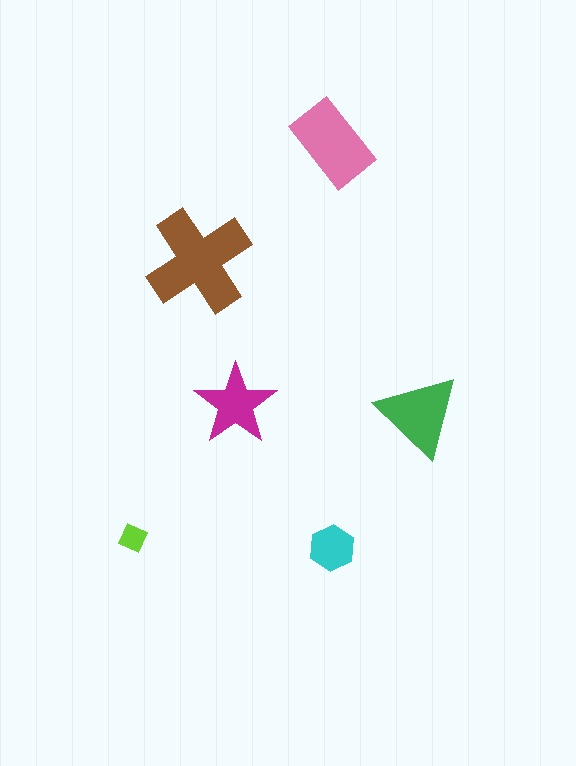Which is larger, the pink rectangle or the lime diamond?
The pink rectangle.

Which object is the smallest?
The lime diamond.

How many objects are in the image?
There are 6 objects in the image.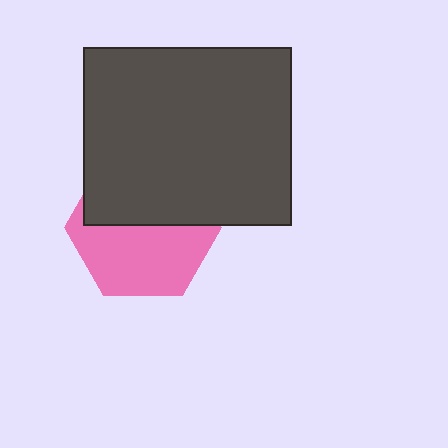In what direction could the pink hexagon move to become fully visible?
The pink hexagon could move down. That would shift it out from behind the dark gray rectangle entirely.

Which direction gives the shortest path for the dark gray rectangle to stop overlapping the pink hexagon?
Moving up gives the shortest separation.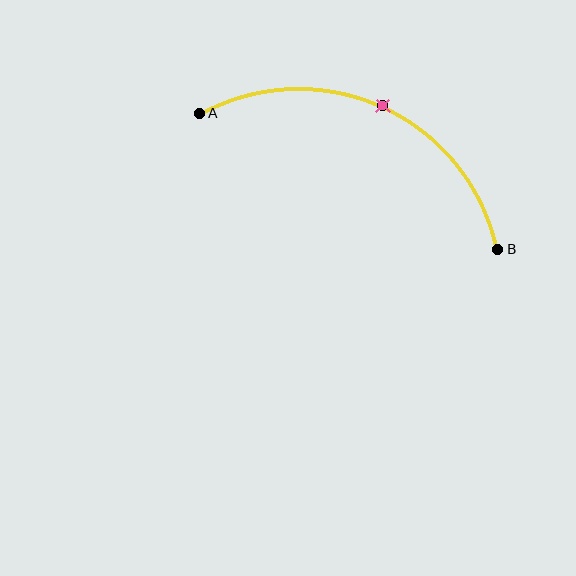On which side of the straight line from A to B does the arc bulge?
The arc bulges above the straight line connecting A and B.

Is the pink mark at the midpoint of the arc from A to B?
Yes. The pink mark lies on the arc at equal arc-length from both A and B — it is the arc midpoint.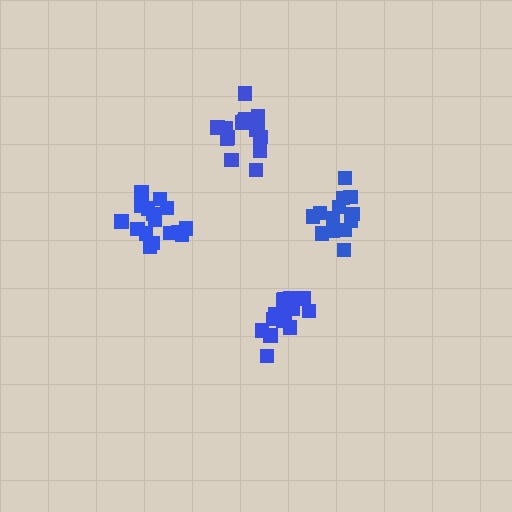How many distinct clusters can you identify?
There are 4 distinct clusters.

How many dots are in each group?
Group 1: 13 dots, Group 2: 16 dots, Group 3: 16 dots, Group 4: 18 dots (63 total).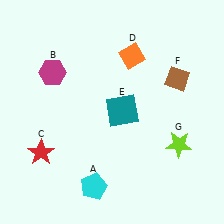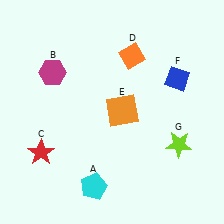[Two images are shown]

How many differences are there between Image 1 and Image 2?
There are 2 differences between the two images.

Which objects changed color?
E changed from teal to orange. F changed from brown to blue.